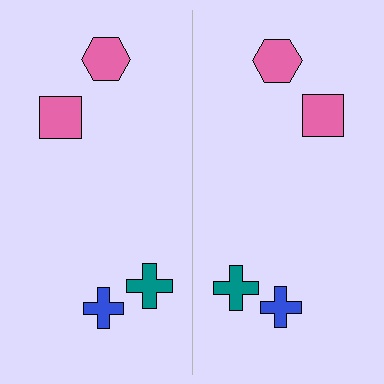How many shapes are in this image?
There are 8 shapes in this image.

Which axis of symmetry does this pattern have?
The pattern has a vertical axis of symmetry running through the center of the image.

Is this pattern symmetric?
Yes, this pattern has bilateral (reflection) symmetry.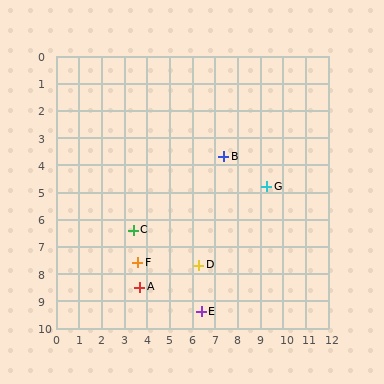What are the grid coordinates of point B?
Point B is at approximately (7.4, 3.7).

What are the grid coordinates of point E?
Point E is at approximately (6.4, 9.4).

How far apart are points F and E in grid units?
Points F and E are about 3.3 grid units apart.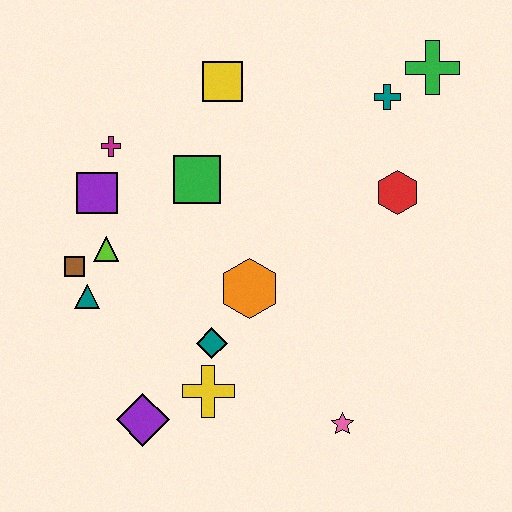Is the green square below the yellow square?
Yes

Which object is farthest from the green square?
The pink star is farthest from the green square.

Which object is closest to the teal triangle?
The brown square is closest to the teal triangle.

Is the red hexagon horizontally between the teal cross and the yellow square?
No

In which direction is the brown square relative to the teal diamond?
The brown square is to the left of the teal diamond.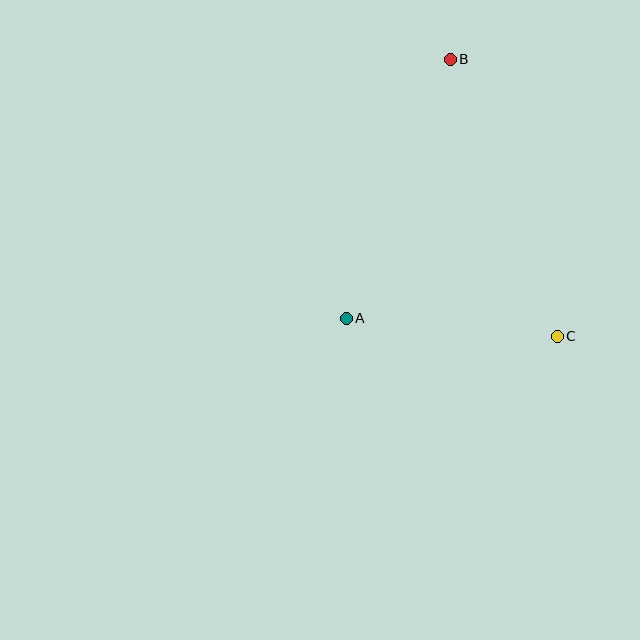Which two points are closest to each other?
Points A and C are closest to each other.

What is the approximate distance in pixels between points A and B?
The distance between A and B is approximately 279 pixels.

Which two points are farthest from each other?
Points B and C are farthest from each other.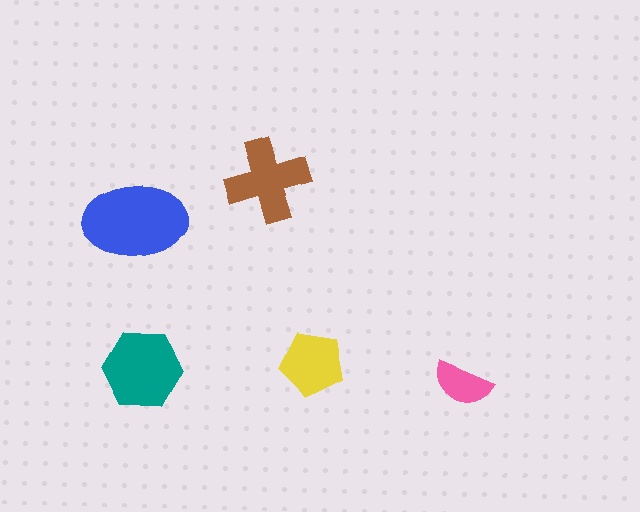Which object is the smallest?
The pink semicircle.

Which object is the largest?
The blue ellipse.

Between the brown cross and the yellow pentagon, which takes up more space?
The brown cross.